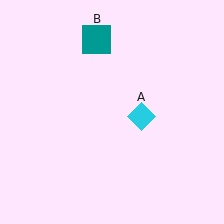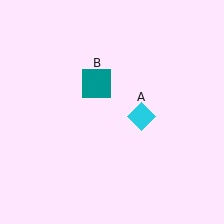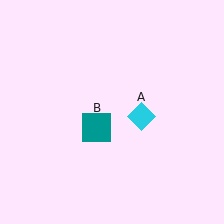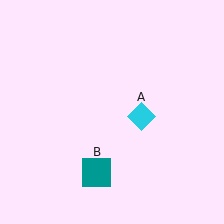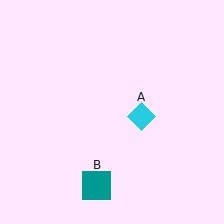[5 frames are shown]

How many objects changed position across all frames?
1 object changed position: teal square (object B).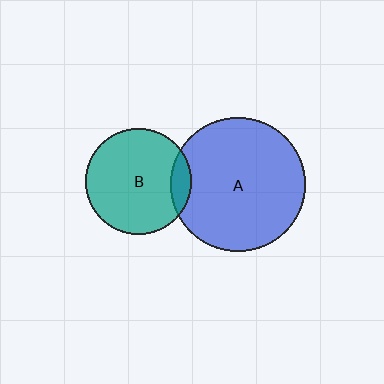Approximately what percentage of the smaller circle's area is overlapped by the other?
Approximately 10%.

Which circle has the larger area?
Circle A (blue).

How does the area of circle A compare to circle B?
Approximately 1.6 times.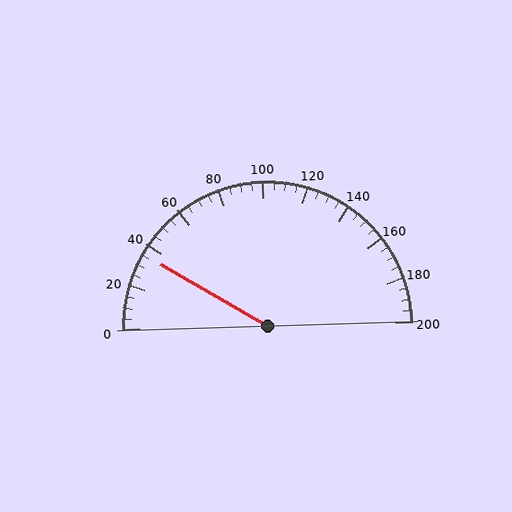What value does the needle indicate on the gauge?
The needle indicates approximately 35.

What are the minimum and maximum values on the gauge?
The gauge ranges from 0 to 200.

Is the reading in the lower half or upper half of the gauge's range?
The reading is in the lower half of the range (0 to 200).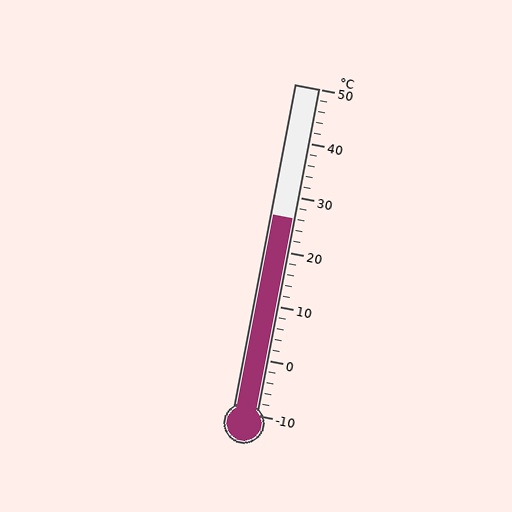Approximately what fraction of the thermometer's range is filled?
The thermometer is filled to approximately 60% of its range.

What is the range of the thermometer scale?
The thermometer scale ranges from -10°C to 50°C.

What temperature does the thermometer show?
The thermometer shows approximately 26°C.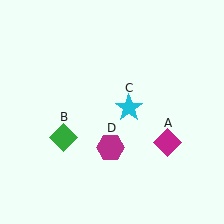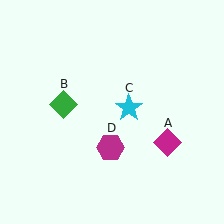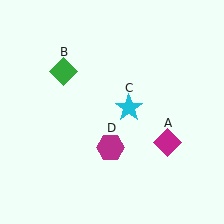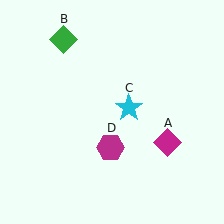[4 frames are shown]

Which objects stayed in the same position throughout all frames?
Magenta diamond (object A) and cyan star (object C) and magenta hexagon (object D) remained stationary.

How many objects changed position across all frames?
1 object changed position: green diamond (object B).